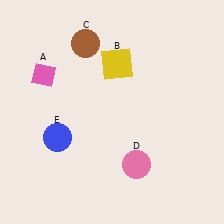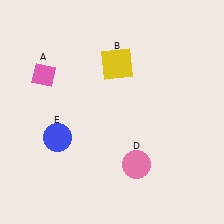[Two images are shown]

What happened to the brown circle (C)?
The brown circle (C) was removed in Image 2. It was in the top-left area of Image 1.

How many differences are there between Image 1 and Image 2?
There is 1 difference between the two images.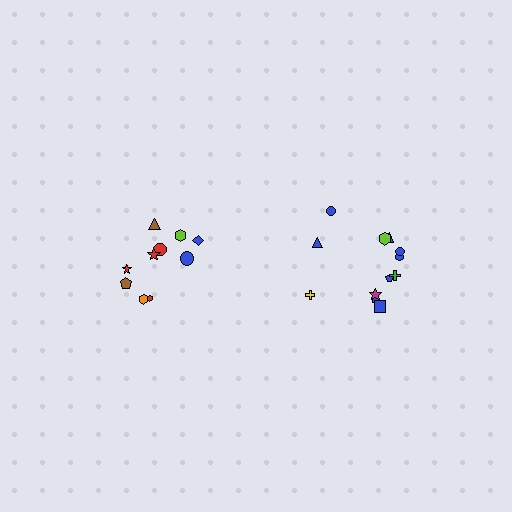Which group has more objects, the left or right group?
The right group.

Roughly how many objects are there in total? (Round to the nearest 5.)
Roughly 20 objects in total.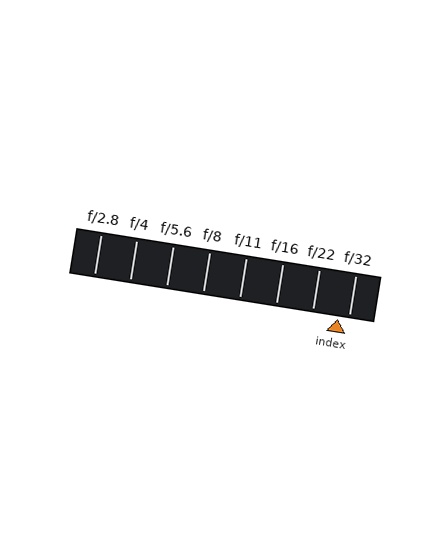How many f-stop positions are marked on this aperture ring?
There are 8 f-stop positions marked.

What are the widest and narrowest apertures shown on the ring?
The widest aperture shown is f/2.8 and the narrowest is f/32.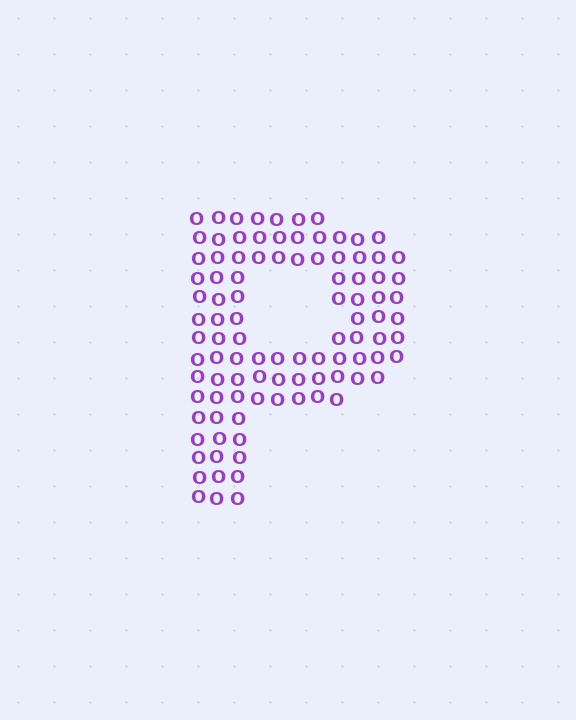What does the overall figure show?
The overall figure shows the letter P.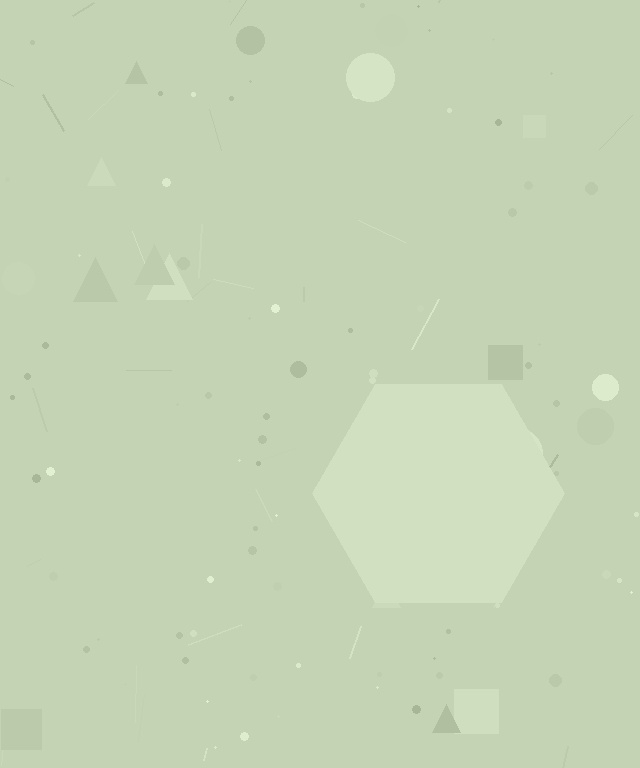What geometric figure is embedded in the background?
A hexagon is embedded in the background.